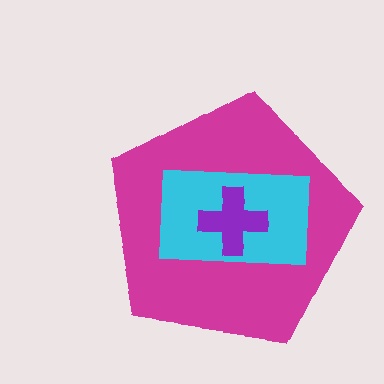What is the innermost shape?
The purple cross.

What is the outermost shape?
The magenta pentagon.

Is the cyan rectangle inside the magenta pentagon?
Yes.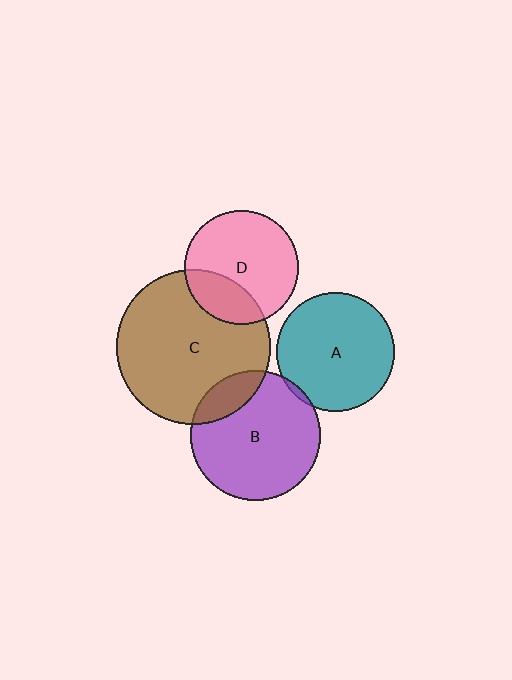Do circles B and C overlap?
Yes.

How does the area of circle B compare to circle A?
Approximately 1.2 times.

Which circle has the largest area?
Circle C (brown).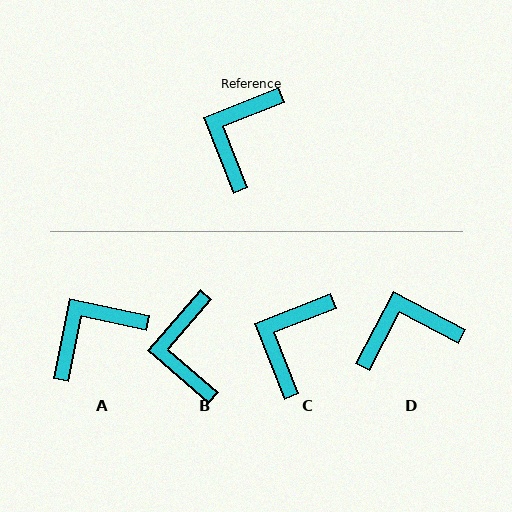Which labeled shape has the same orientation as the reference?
C.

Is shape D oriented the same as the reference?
No, it is off by about 49 degrees.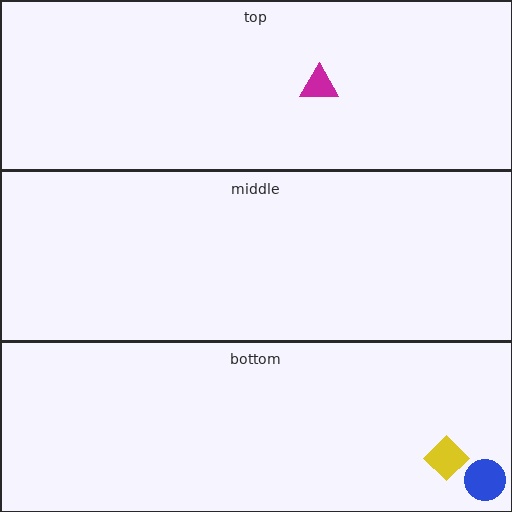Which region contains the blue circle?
The bottom region.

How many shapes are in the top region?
1.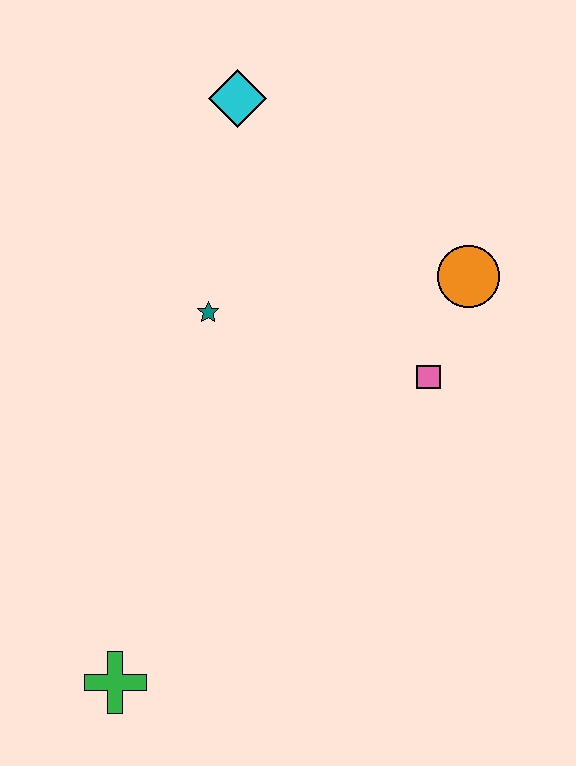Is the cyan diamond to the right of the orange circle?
No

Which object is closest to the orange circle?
The pink square is closest to the orange circle.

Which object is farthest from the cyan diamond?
The green cross is farthest from the cyan diamond.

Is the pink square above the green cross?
Yes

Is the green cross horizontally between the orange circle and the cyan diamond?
No